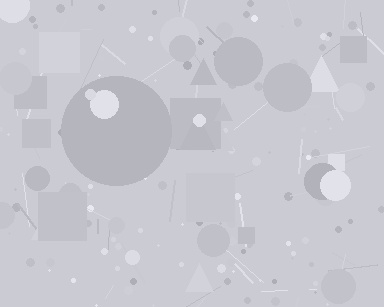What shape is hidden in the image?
A circle is hidden in the image.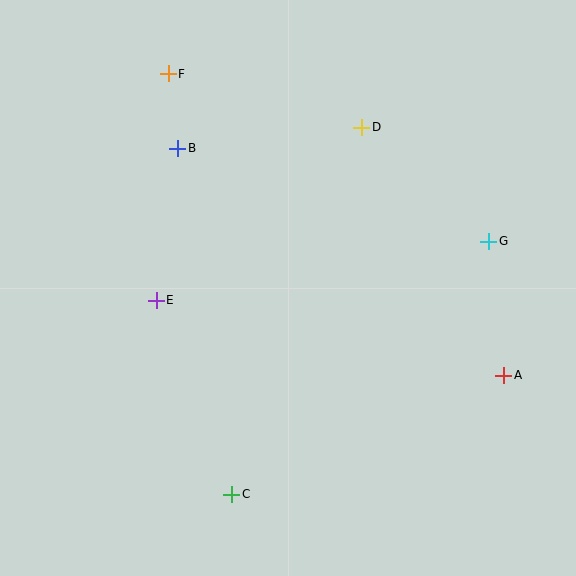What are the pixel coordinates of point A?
Point A is at (504, 375).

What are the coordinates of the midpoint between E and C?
The midpoint between E and C is at (194, 397).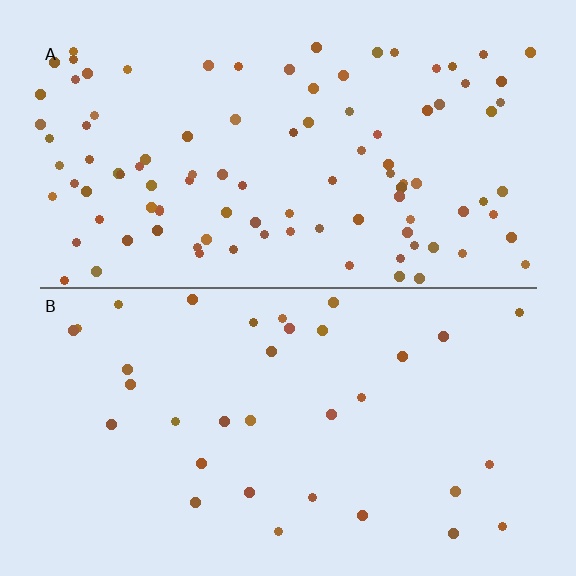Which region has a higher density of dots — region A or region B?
A (the top).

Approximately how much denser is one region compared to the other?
Approximately 3.0× — region A over region B.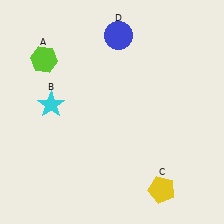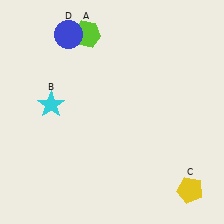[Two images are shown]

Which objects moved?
The objects that moved are: the lime hexagon (A), the yellow pentagon (C), the blue circle (D).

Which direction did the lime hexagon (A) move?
The lime hexagon (A) moved right.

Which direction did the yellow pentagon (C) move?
The yellow pentagon (C) moved right.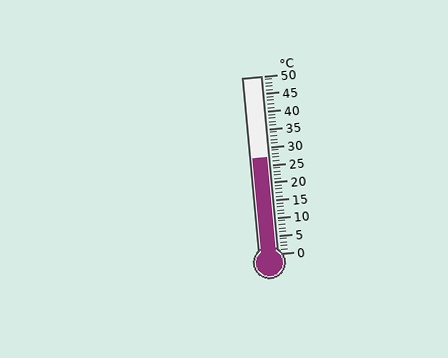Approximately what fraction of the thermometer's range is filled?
The thermometer is filled to approximately 55% of its range.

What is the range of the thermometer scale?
The thermometer scale ranges from 0°C to 50°C.